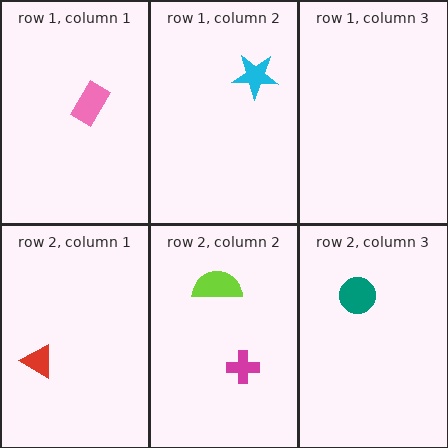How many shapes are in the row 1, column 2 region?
1.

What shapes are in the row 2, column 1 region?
The red triangle.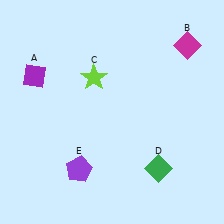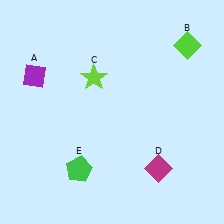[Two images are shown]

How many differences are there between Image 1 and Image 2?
There are 3 differences between the two images.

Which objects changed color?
B changed from magenta to lime. D changed from green to magenta. E changed from purple to green.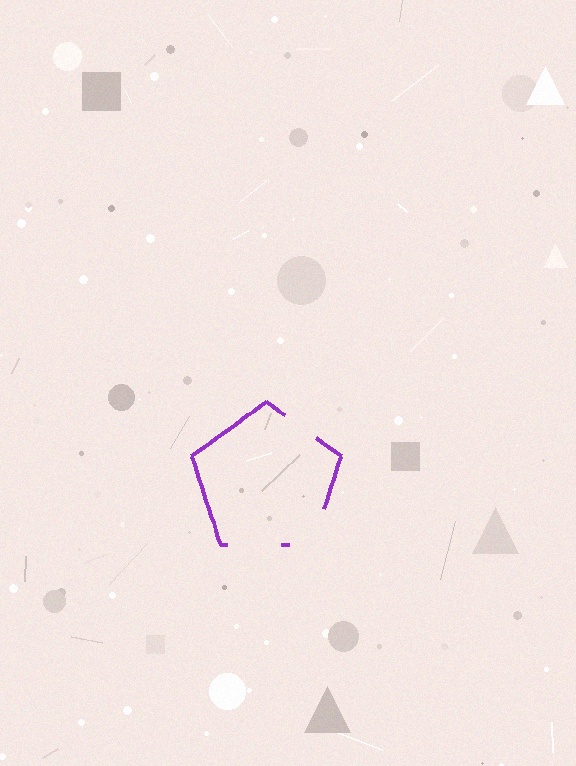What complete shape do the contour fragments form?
The contour fragments form a pentagon.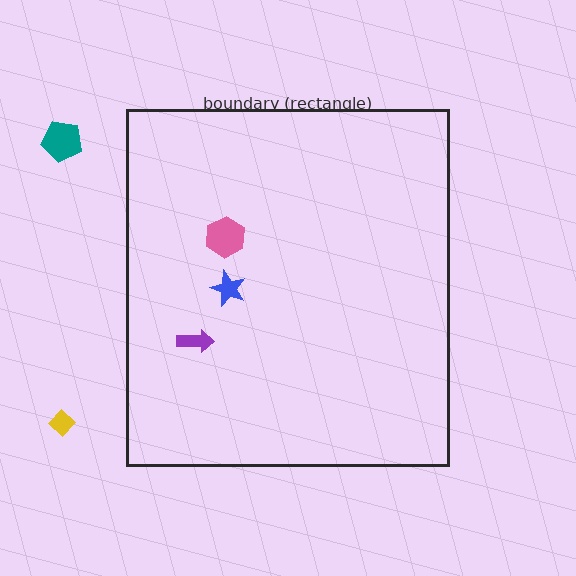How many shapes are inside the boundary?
3 inside, 2 outside.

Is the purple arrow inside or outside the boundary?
Inside.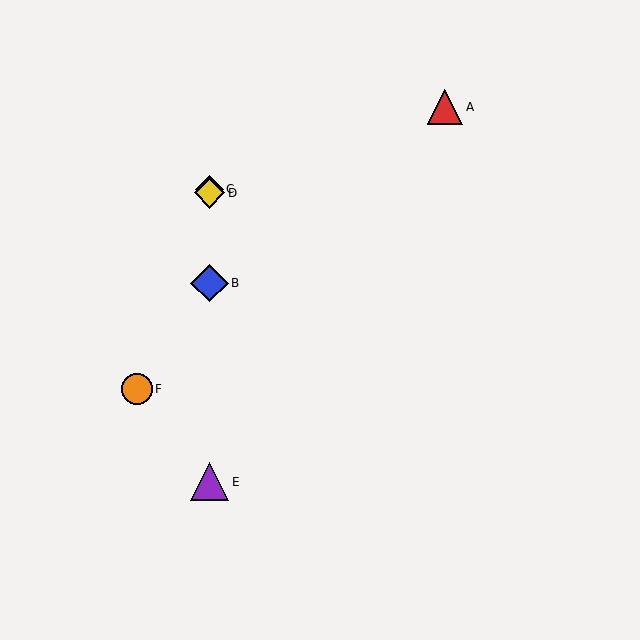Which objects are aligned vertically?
Objects B, C, D, E are aligned vertically.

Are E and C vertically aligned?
Yes, both are at x≈210.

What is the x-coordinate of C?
Object C is at x≈210.